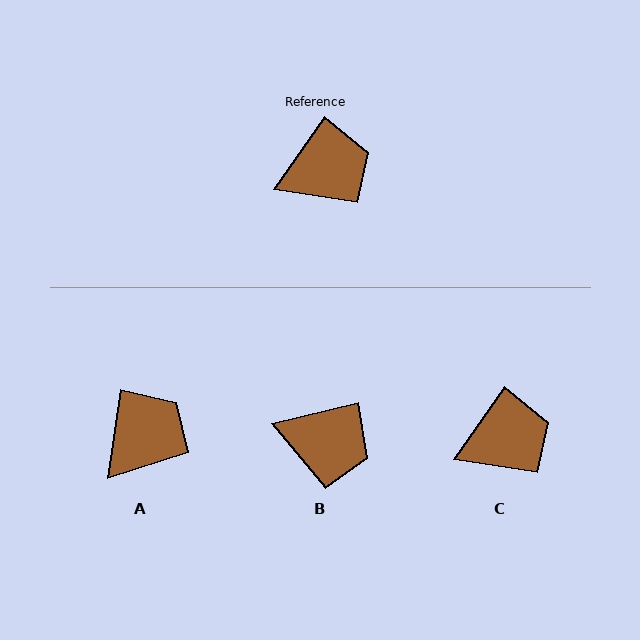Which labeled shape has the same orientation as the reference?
C.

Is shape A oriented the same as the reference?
No, it is off by about 27 degrees.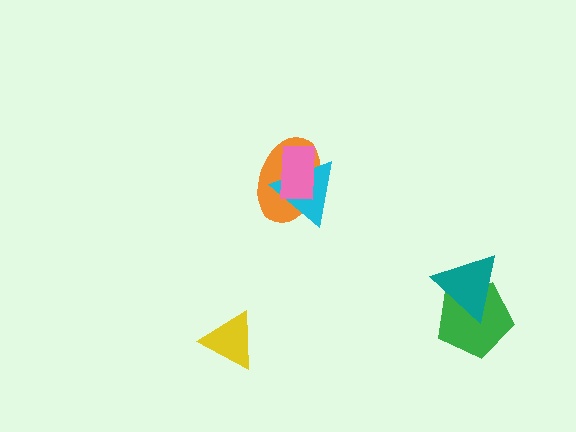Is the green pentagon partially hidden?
Yes, it is partially covered by another shape.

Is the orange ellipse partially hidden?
Yes, it is partially covered by another shape.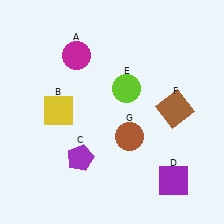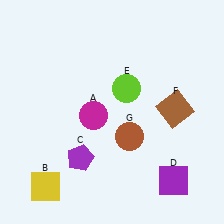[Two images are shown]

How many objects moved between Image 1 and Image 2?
2 objects moved between the two images.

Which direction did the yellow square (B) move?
The yellow square (B) moved down.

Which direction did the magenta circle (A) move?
The magenta circle (A) moved down.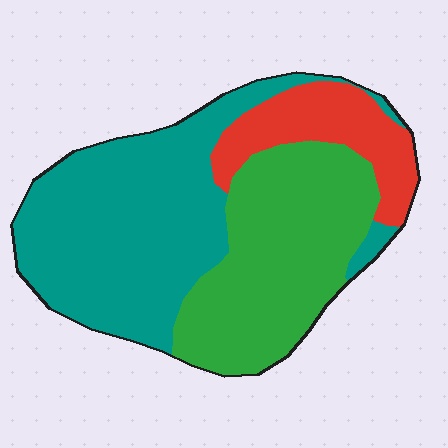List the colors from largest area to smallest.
From largest to smallest: teal, green, red.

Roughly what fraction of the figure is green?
Green covers around 35% of the figure.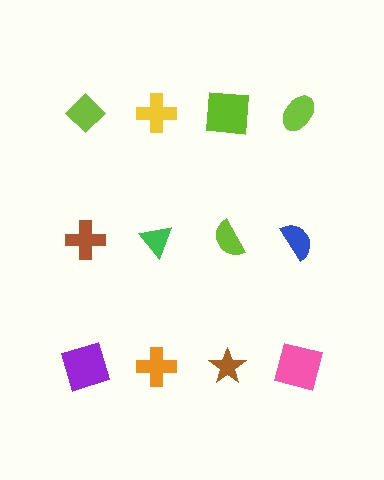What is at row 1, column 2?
A yellow cross.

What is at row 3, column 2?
An orange cross.